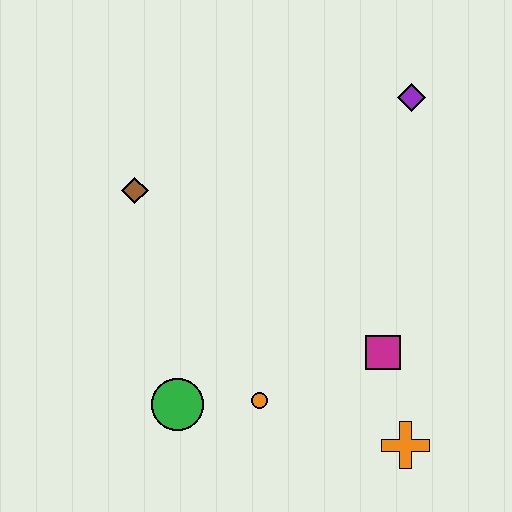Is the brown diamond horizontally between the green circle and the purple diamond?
No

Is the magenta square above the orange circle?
Yes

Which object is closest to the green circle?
The orange circle is closest to the green circle.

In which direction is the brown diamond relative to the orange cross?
The brown diamond is to the left of the orange cross.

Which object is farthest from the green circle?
The purple diamond is farthest from the green circle.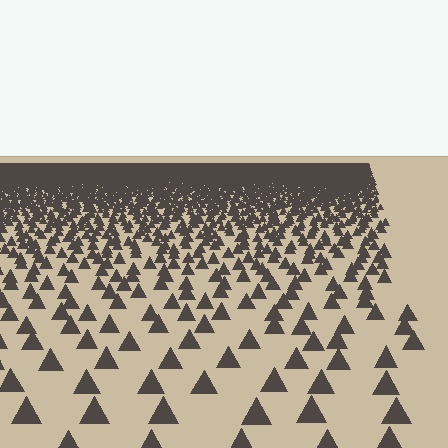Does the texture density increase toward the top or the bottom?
Density increases toward the top.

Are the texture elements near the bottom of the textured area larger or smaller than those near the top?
Larger. Near the bottom, elements are closer to the viewer and appear at a bigger on-screen size.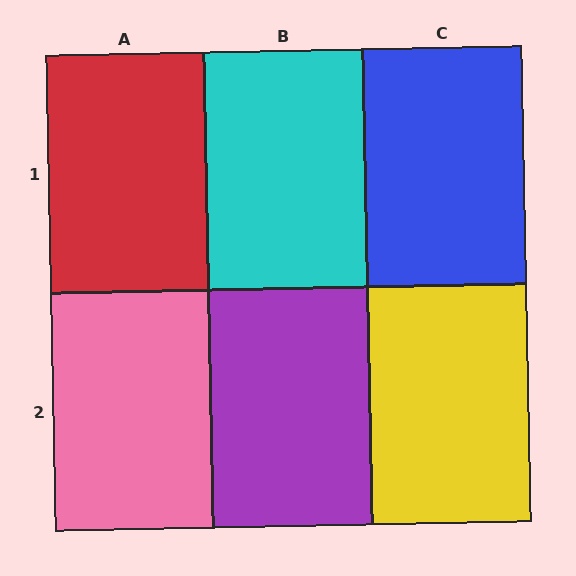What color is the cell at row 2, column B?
Purple.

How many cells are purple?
1 cell is purple.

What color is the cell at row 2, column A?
Pink.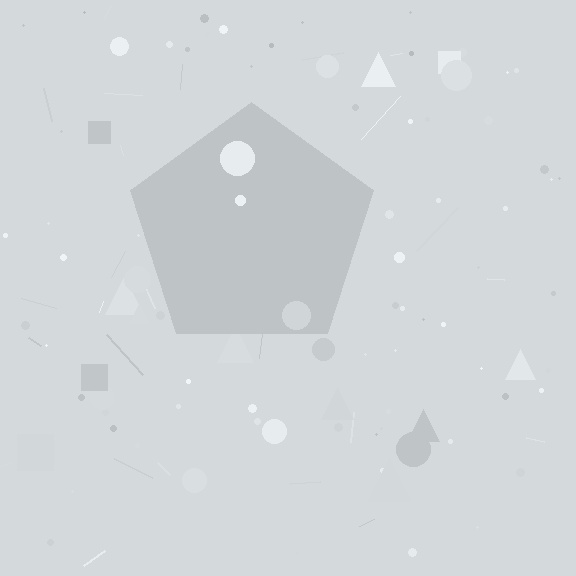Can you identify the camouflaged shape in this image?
The camouflaged shape is a pentagon.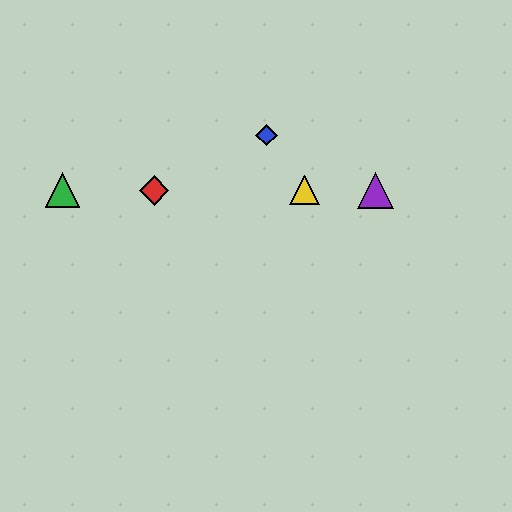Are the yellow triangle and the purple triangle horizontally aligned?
Yes, both are at y≈190.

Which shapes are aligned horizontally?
The red diamond, the green triangle, the yellow triangle, the purple triangle are aligned horizontally.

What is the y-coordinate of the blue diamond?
The blue diamond is at y≈135.